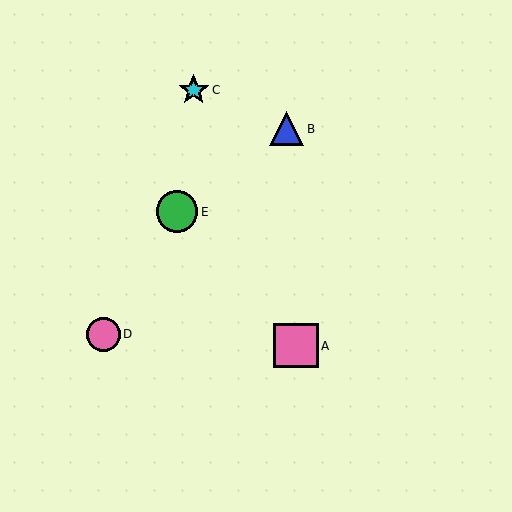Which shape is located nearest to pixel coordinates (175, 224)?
The green circle (labeled E) at (177, 212) is nearest to that location.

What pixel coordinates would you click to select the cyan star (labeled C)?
Click at (194, 90) to select the cyan star C.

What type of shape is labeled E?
Shape E is a green circle.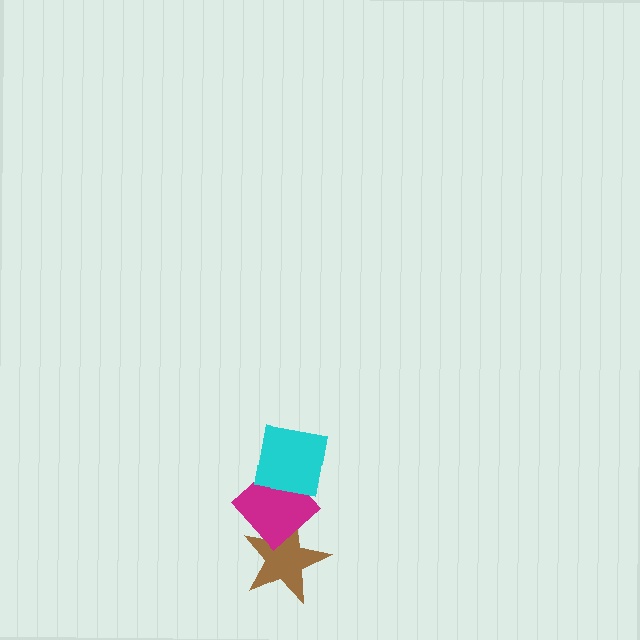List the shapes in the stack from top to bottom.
From top to bottom: the cyan square, the magenta diamond, the brown star.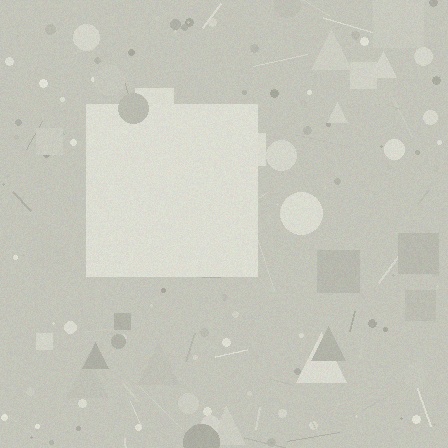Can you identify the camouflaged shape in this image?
The camouflaged shape is a square.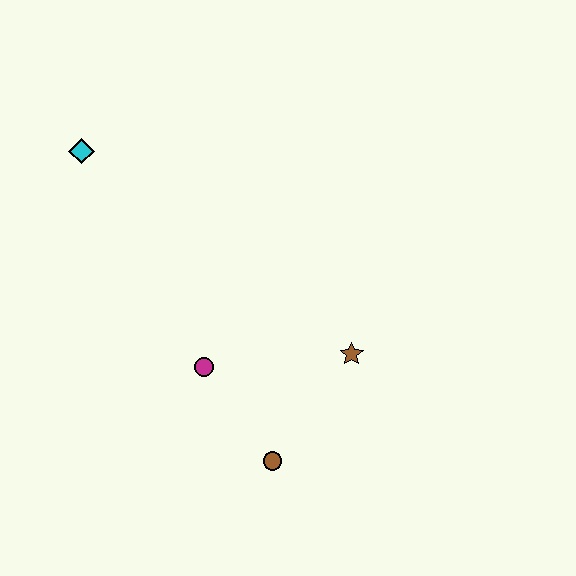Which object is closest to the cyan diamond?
The magenta circle is closest to the cyan diamond.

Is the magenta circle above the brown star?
No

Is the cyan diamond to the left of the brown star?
Yes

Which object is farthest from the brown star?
The cyan diamond is farthest from the brown star.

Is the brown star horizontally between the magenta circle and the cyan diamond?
No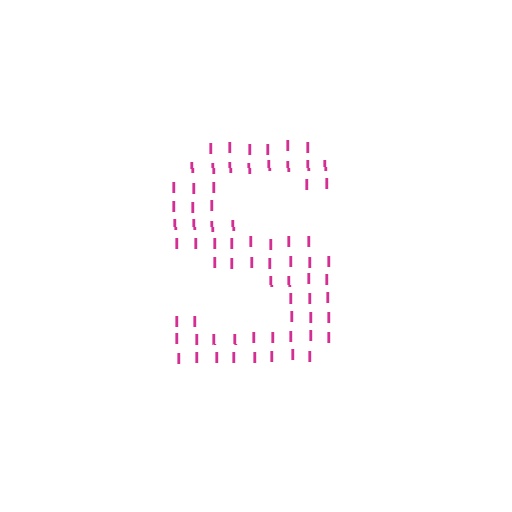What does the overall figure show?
The overall figure shows the letter S.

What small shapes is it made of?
It is made of small letter I's.